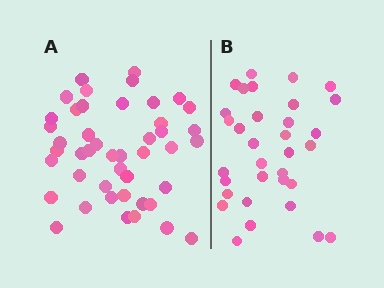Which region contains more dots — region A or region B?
Region A (the left region) has more dots.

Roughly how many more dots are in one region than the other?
Region A has roughly 12 or so more dots than region B.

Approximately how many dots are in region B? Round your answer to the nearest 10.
About 30 dots. (The exact count is 33, which rounds to 30.)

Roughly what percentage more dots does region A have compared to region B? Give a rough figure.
About 35% more.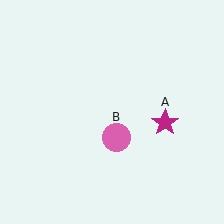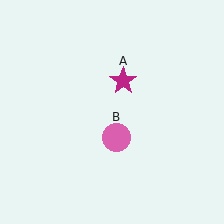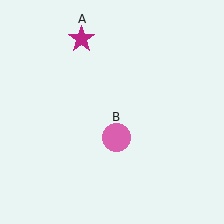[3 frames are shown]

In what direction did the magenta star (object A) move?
The magenta star (object A) moved up and to the left.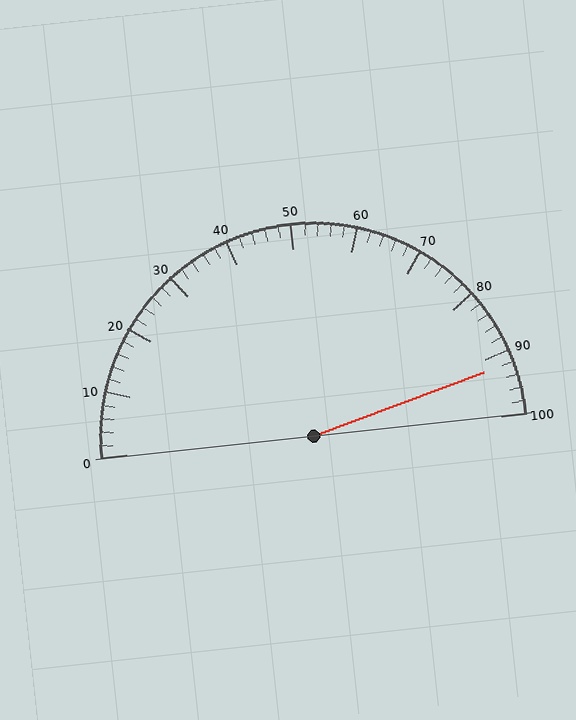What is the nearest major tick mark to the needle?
The nearest major tick mark is 90.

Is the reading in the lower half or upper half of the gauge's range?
The reading is in the upper half of the range (0 to 100).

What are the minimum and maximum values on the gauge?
The gauge ranges from 0 to 100.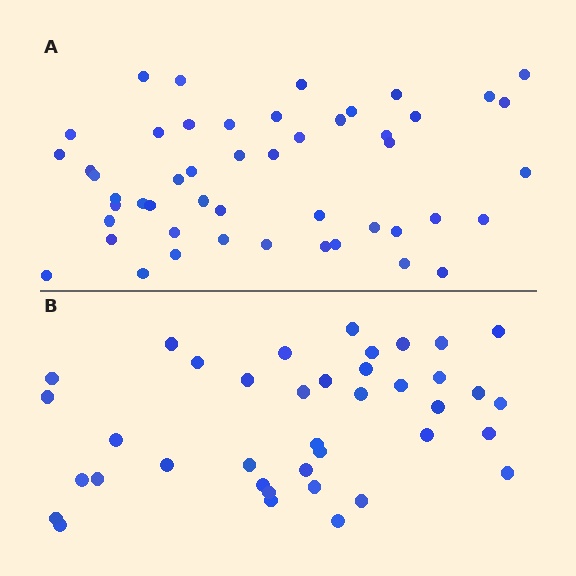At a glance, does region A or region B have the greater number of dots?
Region A (the top region) has more dots.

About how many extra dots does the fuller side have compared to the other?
Region A has roughly 10 or so more dots than region B.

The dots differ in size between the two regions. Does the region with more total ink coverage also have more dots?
No. Region B has more total ink coverage because its dots are larger, but region A actually contains more individual dots. Total area can be misleading — the number of items is what matters here.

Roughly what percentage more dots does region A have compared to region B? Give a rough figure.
About 25% more.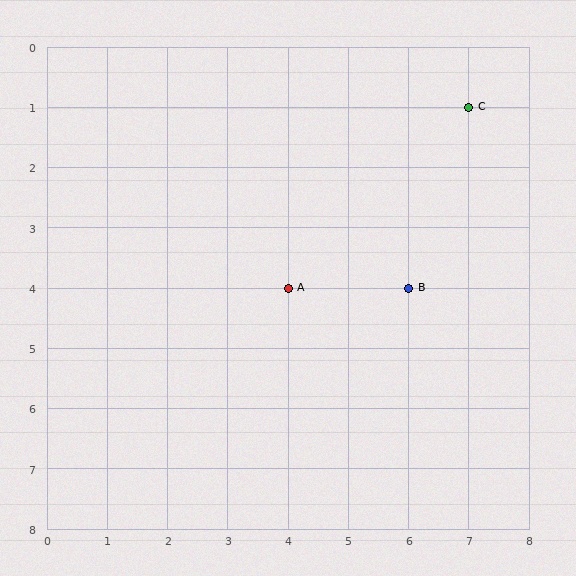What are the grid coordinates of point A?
Point A is at grid coordinates (4, 4).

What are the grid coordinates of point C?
Point C is at grid coordinates (7, 1).